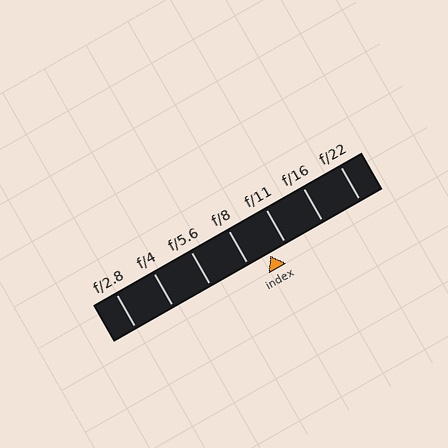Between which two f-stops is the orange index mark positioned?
The index mark is between f/8 and f/11.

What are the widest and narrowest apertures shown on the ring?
The widest aperture shown is f/2.8 and the narrowest is f/22.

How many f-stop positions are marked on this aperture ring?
There are 7 f-stop positions marked.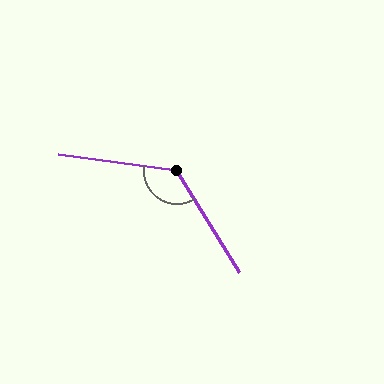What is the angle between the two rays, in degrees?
Approximately 129 degrees.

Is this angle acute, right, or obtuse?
It is obtuse.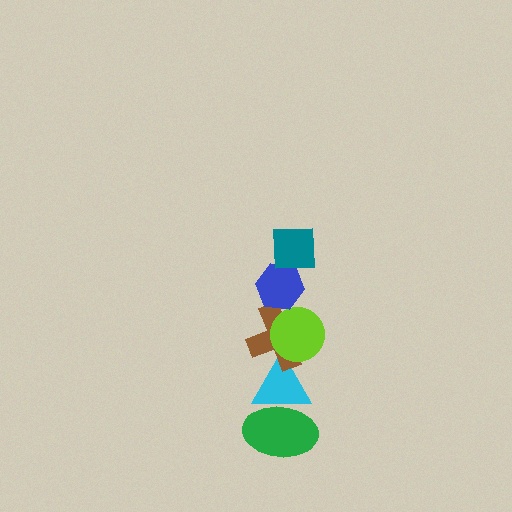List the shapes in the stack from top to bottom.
From top to bottom: the teal square, the blue hexagon, the lime circle, the brown cross, the cyan triangle, the green ellipse.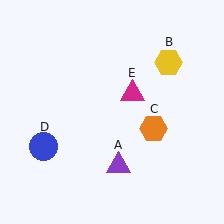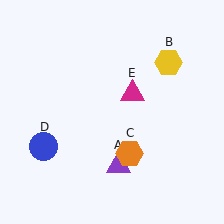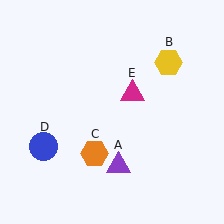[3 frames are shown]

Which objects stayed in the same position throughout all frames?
Purple triangle (object A) and yellow hexagon (object B) and blue circle (object D) and magenta triangle (object E) remained stationary.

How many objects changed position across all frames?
1 object changed position: orange hexagon (object C).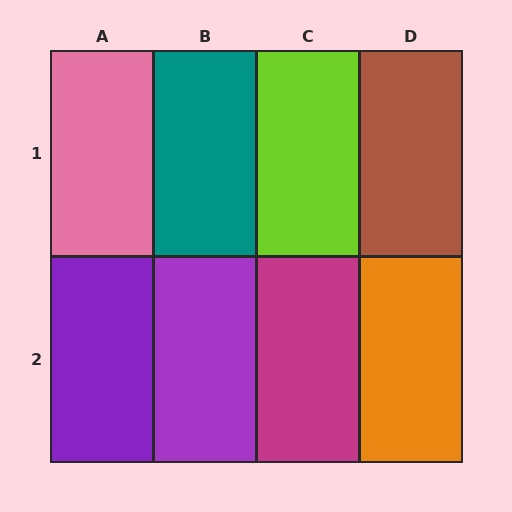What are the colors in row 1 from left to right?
Pink, teal, lime, brown.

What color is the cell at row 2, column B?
Purple.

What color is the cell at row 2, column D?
Orange.